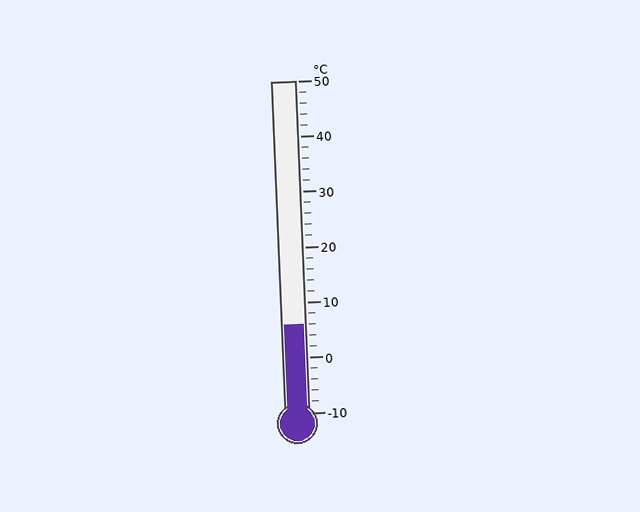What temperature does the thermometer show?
The thermometer shows approximately 6°C.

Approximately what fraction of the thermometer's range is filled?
The thermometer is filled to approximately 25% of its range.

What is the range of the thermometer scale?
The thermometer scale ranges from -10°C to 50°C.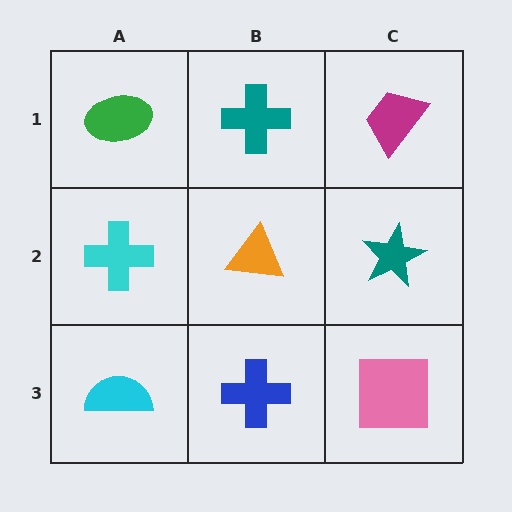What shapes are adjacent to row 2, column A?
A green ellipse (row 1, column A), a cyan semicircle (row 3, column A), an orange triangle (row 2, column B).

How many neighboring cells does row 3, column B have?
3.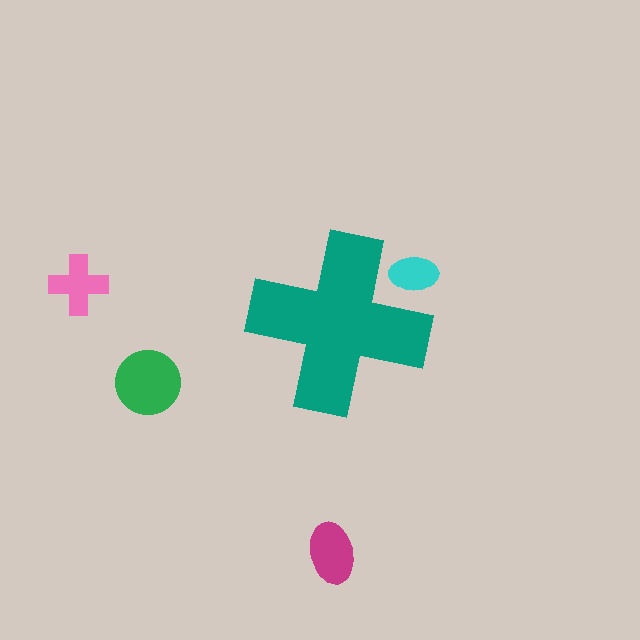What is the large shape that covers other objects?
A teal cross.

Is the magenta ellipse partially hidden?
No, the magenta ellipse is fully visible.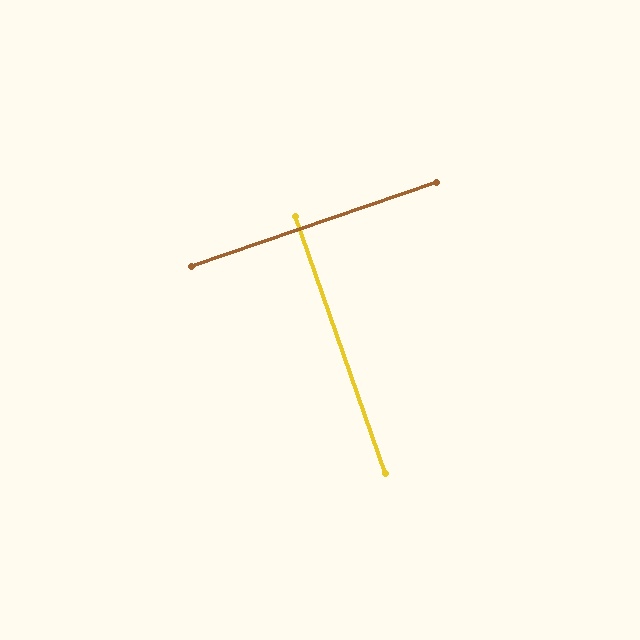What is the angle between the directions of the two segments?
Approximately 90 degrees.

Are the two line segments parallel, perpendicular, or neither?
Perpendicular — they meet at approximately 90°.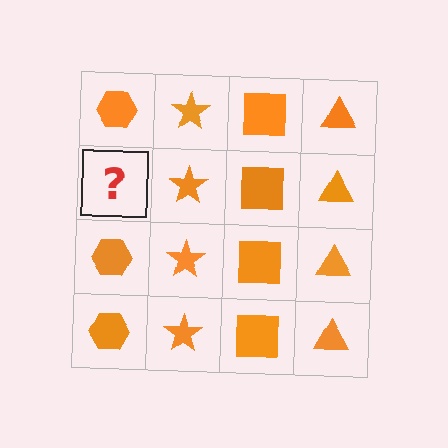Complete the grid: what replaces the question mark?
The question mark should be replaced with an orange hexagon.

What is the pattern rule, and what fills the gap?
The rule is that each column has a consistent shape. The gap should be filled with an orange hexagon.